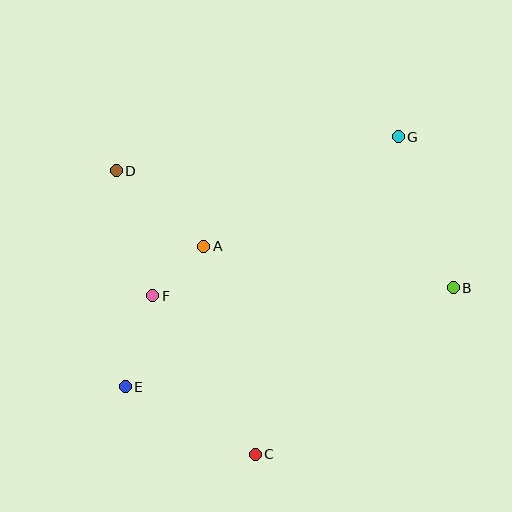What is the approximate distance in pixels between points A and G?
The distance between A and G is approximately 223 pixels.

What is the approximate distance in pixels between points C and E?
The distance between C and E is approximately 147 pixels.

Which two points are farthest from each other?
Points E and G are farthest from each other.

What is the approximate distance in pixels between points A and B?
The distance between A and B is approximately 253 pixels.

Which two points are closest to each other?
Points A and F are closest to each other.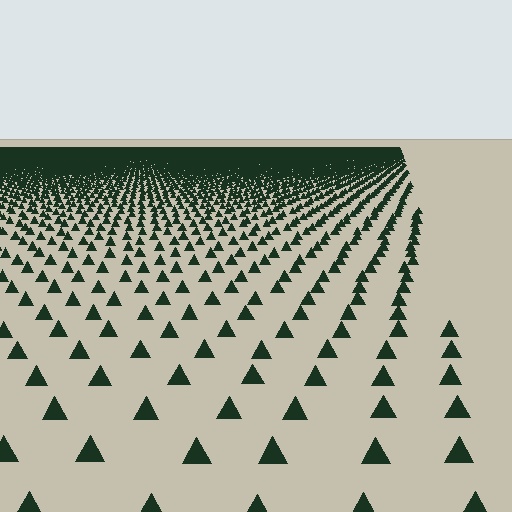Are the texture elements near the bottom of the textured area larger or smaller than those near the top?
Larger. Near the bottom, elements are closer to the viewer and appear at a bigger on-screen size.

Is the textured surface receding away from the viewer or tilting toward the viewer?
The surface is receding away from the viewer. Texture elements get smaller and denser toward the top.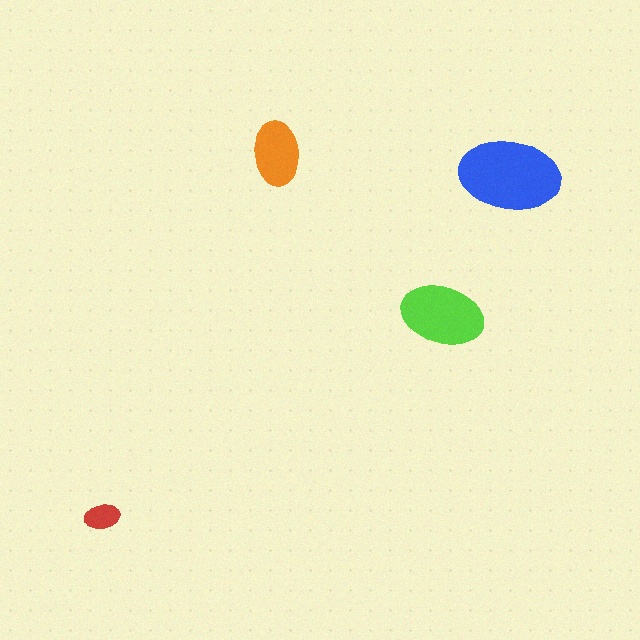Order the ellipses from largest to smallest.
the blue one, the lime one, the orange one, the red one.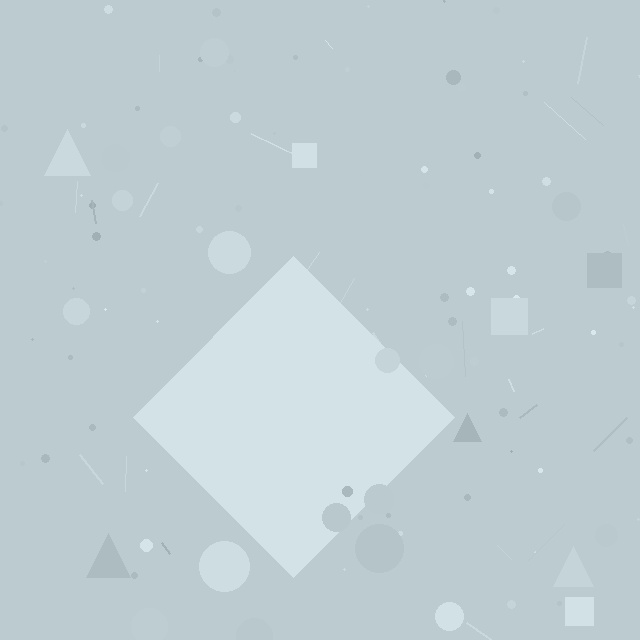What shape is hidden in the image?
A diamond is hidden in the image.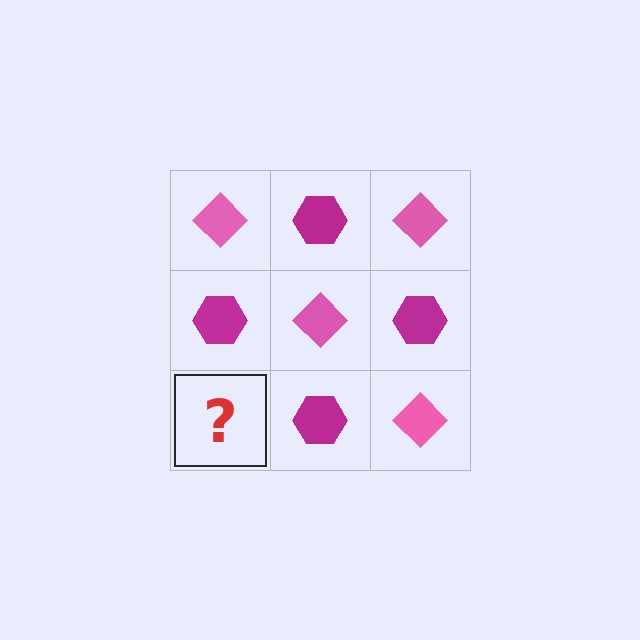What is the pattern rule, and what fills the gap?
The rule is that it alternates pink diamond and magenta hexagon in a checkerboard pattern. The gap should be filled with a pink diamond.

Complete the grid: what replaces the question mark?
The question mark should be replaced with a pink diamond.